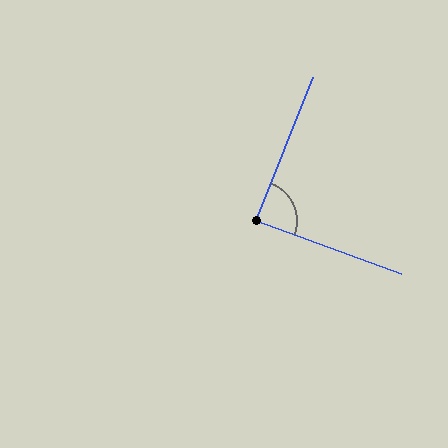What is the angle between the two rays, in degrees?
Approximately 88 degrees.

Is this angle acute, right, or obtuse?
It is approximately a right angle.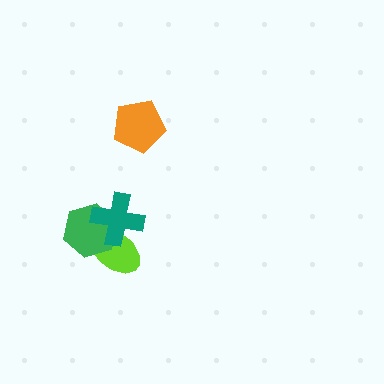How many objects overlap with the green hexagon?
2 objects overlap with the green hexagon.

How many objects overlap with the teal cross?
2 objects overlap with the teal cross.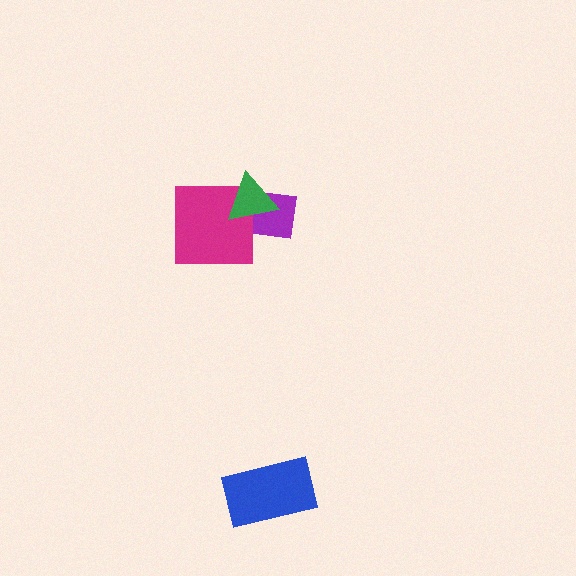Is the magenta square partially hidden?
Yes, it is partially covered by another shape.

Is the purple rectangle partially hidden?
Yes, it is partially covered by another shape.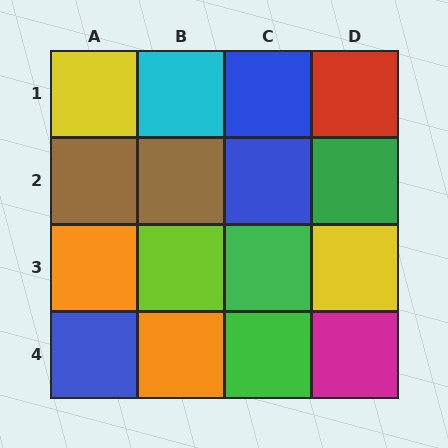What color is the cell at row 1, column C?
Blue.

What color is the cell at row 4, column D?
Magenta.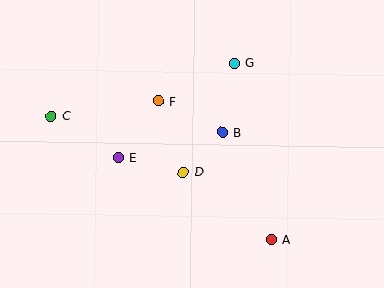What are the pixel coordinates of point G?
Point G is at (235, 63).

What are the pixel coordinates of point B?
Point B is at (222, 132).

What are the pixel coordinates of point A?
Point A is at (271, 239).